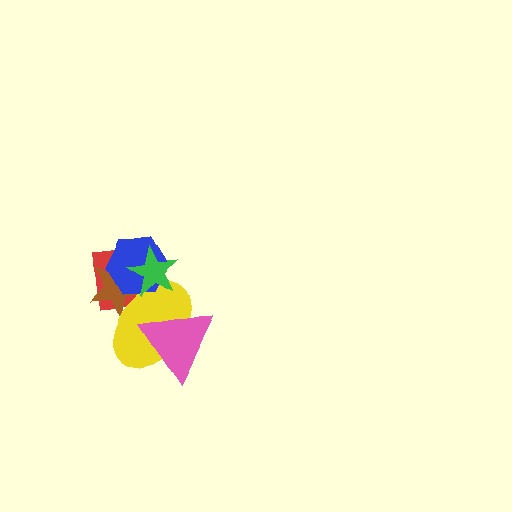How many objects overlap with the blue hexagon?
4 objects overlap with the blue hexagon.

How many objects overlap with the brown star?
4 objects overlap with the brown star.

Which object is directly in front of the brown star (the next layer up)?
The yellow ellipse is directly in front of the brown star.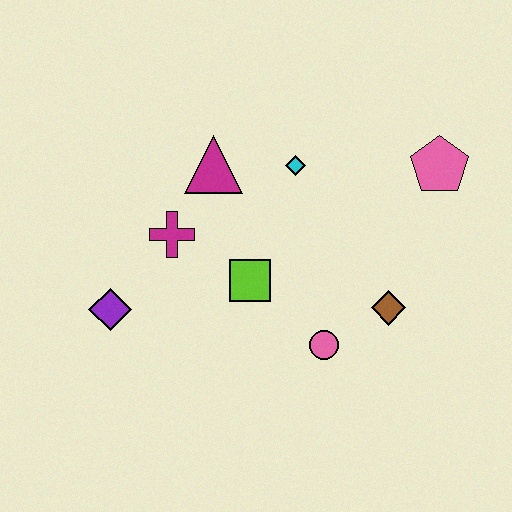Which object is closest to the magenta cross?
The magenta triangle is closest to the magenta cross.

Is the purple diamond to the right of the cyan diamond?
No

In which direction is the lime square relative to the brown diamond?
The lime square is to the left of the brown diamond.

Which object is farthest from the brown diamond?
The purple diamond is farthest from the brown diamond.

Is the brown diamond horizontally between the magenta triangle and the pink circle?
No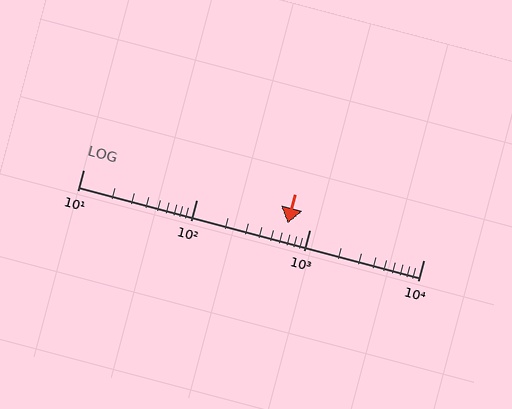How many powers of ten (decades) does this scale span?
The scale spans 3 decades, from 10 to 10000.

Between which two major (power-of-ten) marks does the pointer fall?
The pointer is between 100 and 1000.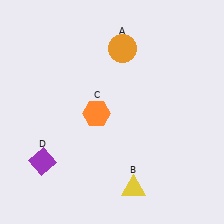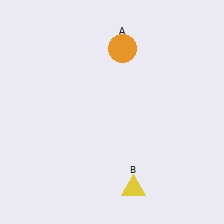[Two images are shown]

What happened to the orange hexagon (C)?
The orange hexagon (C) was removed in Image 2. It was in the bottom-left area of Image 1.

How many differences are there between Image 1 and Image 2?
There are 2 differences between the two images.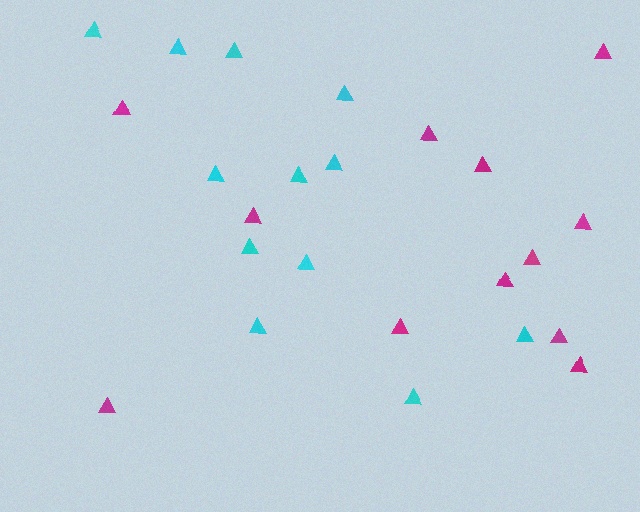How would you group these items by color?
There are 2 groups: one group of magenta triangles (12) and one group of cyan triangles (12).